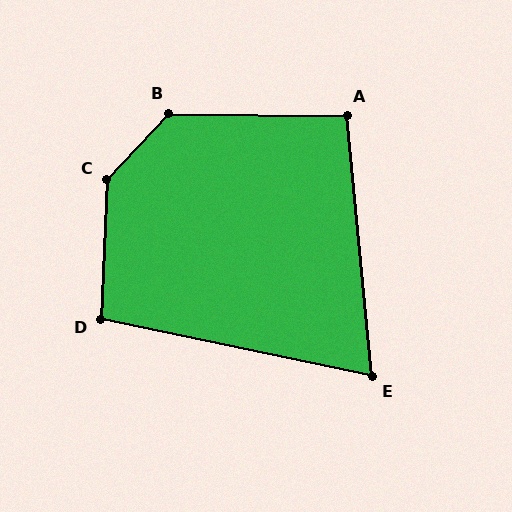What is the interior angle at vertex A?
Approximately 96 degrees (obtuse).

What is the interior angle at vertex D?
Approximately 99 degrees (obtuse).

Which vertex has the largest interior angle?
C, at approximately 140 degrees.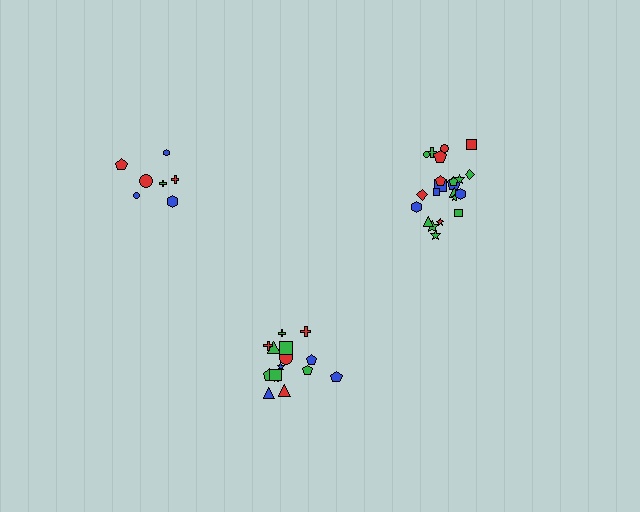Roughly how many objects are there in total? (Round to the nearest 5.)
Roughly 45 objects in total.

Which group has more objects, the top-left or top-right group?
The top-right group.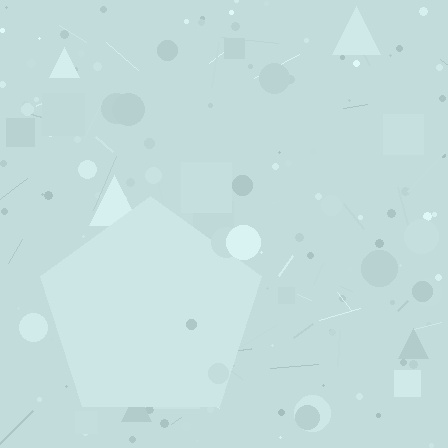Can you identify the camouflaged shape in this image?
The camouflaged shape is a pentagon.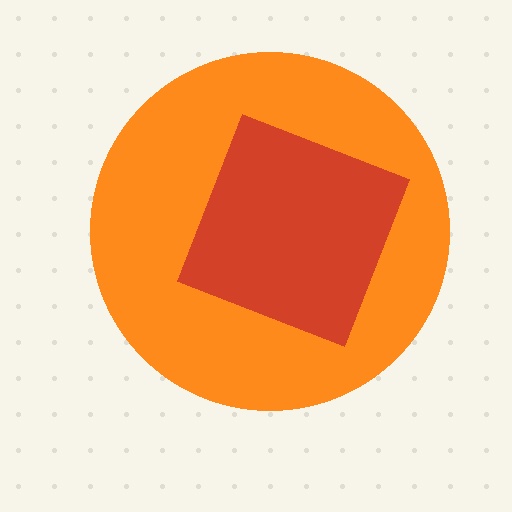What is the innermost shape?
The red diamond.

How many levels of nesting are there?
2.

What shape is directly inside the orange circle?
The red diamond.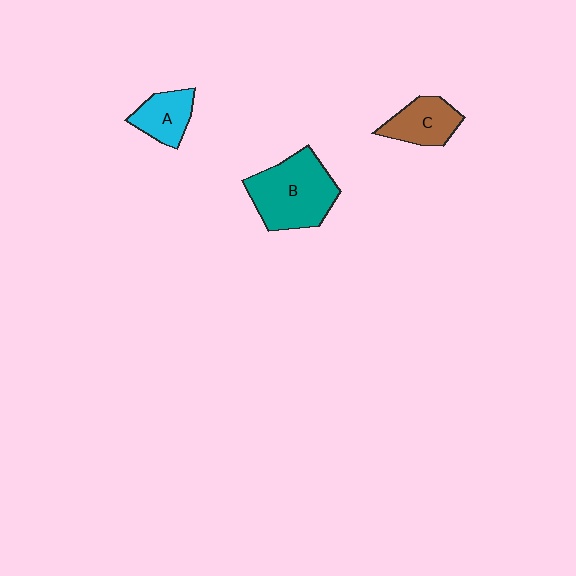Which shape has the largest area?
Shape B (teal).